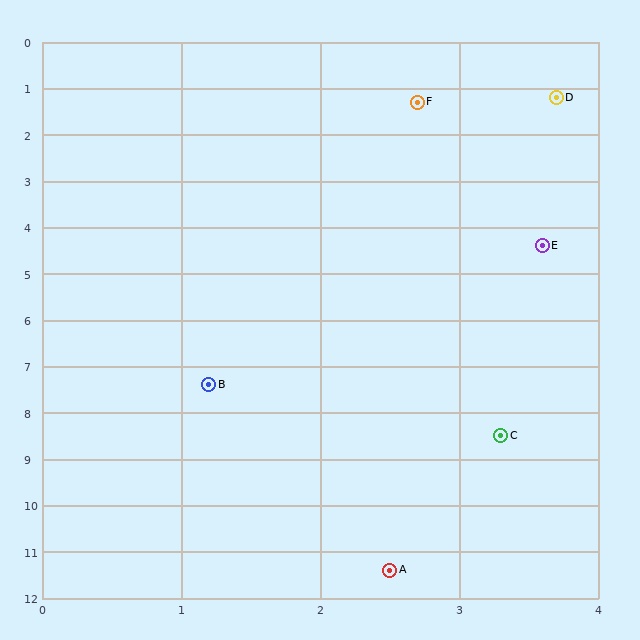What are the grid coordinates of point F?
Point F is at approximately (2.7, 1.3).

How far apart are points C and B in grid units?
Points C and B are about 2.4 grid units apart.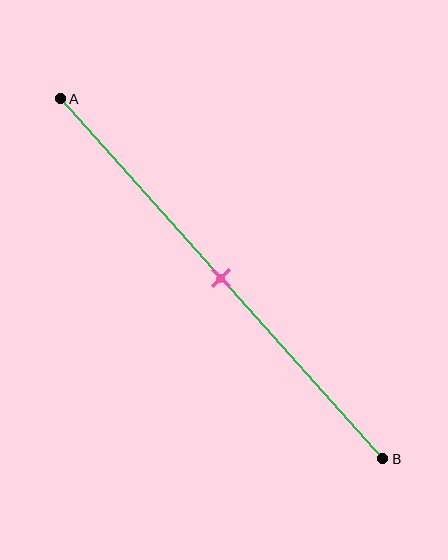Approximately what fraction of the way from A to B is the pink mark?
The pink mark is approximately 50% of the way from A to B.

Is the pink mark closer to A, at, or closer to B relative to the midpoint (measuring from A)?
The pink mark is approximately at the midpoint of segment AB.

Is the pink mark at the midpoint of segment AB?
Yes, the mark is approximately at the midpoint.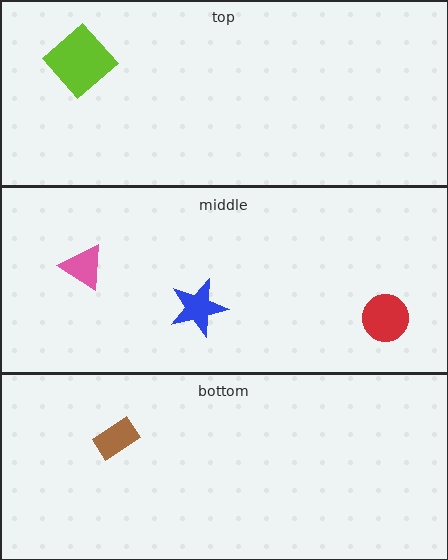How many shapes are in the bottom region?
1.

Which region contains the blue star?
The middle region.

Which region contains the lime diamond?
The top region.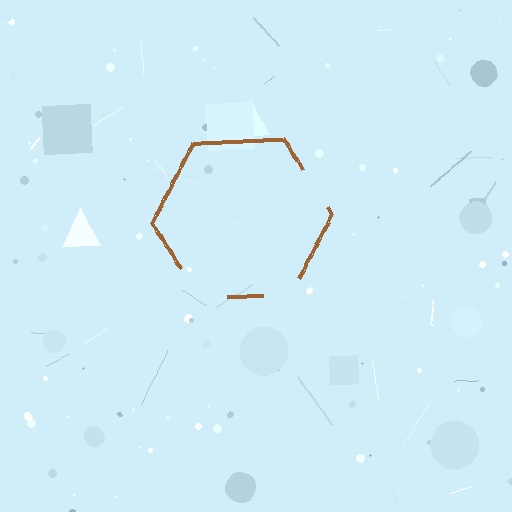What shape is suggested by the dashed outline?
The dashed outline suggests a hexagon.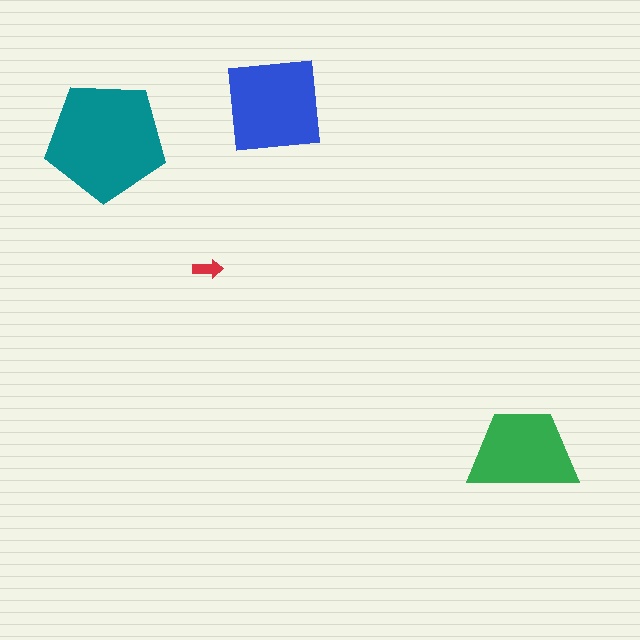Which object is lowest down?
The green trapezoid is bottommost.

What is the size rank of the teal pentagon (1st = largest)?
1st.